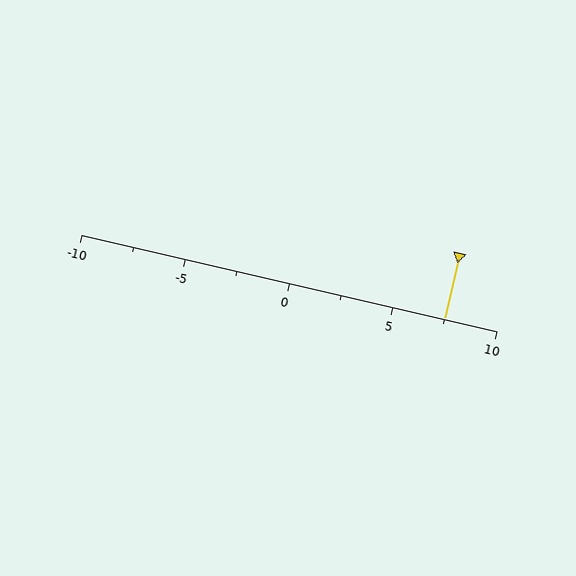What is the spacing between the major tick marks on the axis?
The major ticks are spaced 5 apart.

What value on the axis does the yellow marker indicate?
The marker indicates approximately 7.5.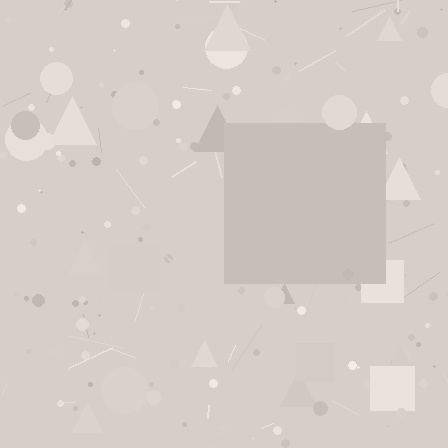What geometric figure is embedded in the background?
A square is embedded in the background.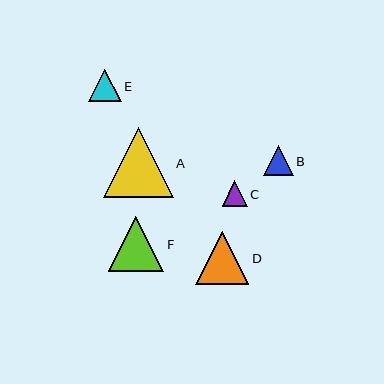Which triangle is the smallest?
Triangle C is the smallest with a size of approximately 25 pixels.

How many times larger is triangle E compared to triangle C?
Triangle E is approximately 1.3 times the size of triangle C.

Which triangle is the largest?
Triangle A is the largest with a size of approximately 70 pixels.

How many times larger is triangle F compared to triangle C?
Triangle F is approximately 2.2 times the size of triangle C.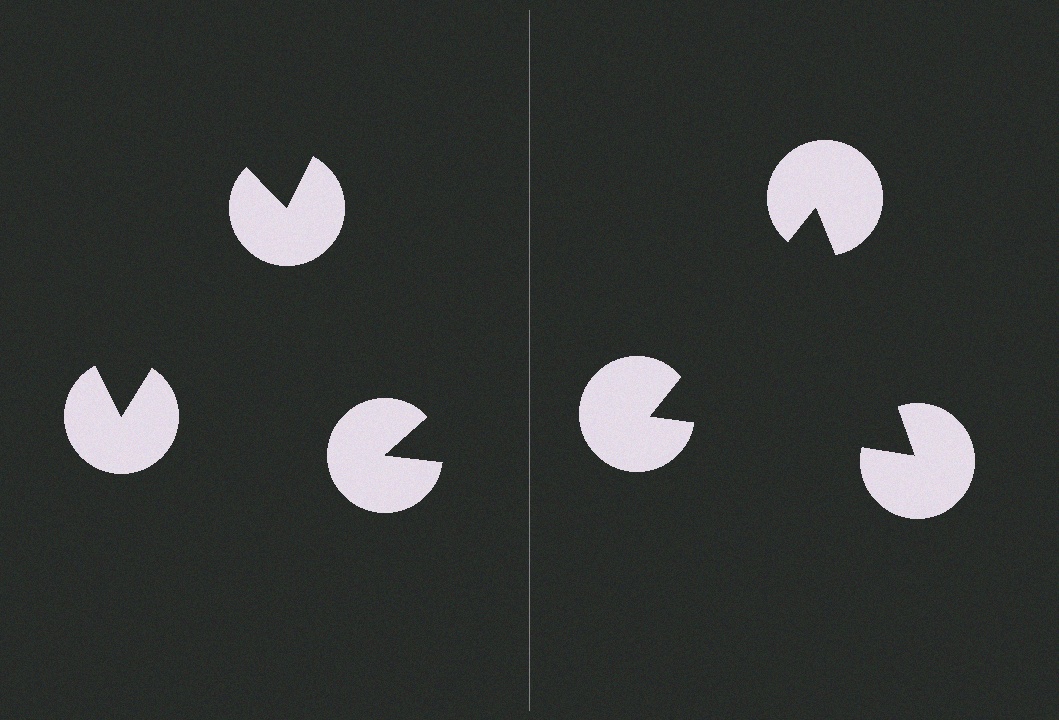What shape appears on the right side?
An illusory triangle.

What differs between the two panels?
The pac-man discs are positioned identically on both sides; only the wedge orientations differ. On the right they align to a triangle; on the left they are misaligned.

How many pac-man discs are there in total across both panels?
6 — 3 on each side.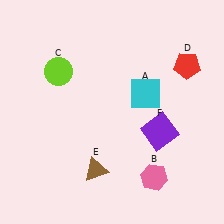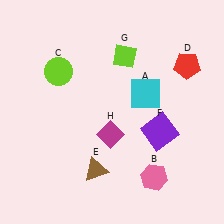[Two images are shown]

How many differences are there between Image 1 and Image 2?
There are 2 differences between the two images.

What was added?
A lime diamond (G), a magenta diamond (H) were added in Image 2.